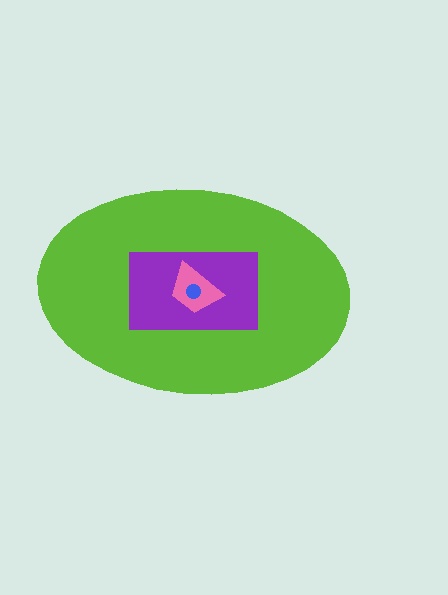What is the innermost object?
The blue circle.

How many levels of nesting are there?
4.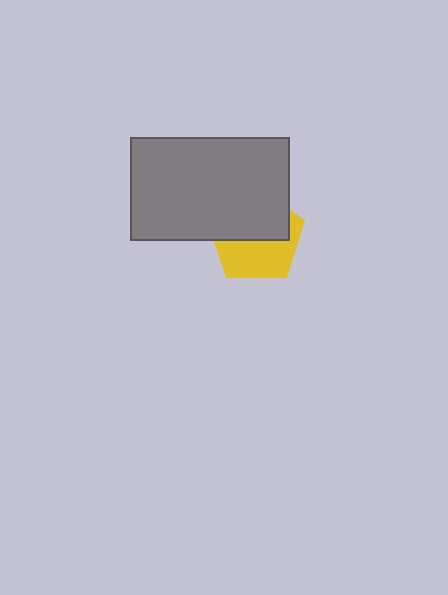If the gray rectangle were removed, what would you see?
You would see the complete yellow pentagon.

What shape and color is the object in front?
The object in front is a gray rectangle.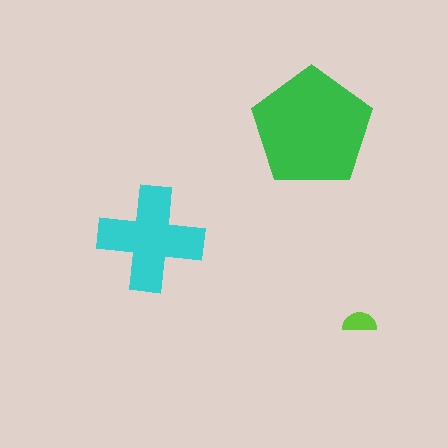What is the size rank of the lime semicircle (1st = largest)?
3rd.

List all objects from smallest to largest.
The lime semicircle, the cyan cross, the green pentagon.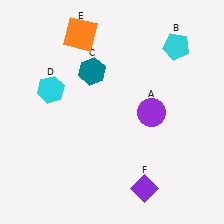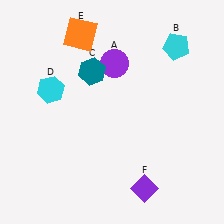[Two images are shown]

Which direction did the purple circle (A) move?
The purple circle (A) moved up.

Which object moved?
The purple circle (A) moved up.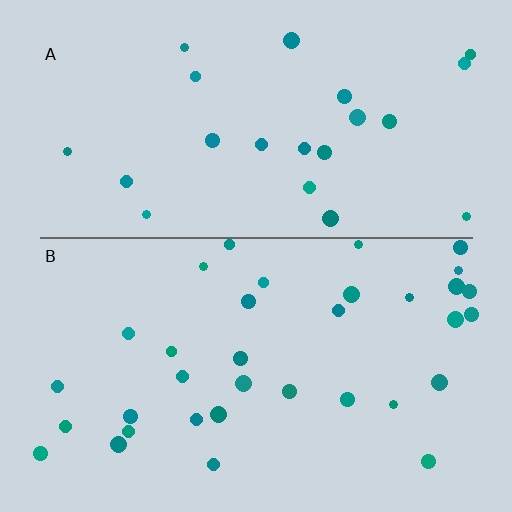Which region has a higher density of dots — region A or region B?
B (the bottom).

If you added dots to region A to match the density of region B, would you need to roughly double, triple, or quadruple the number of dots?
Approximately double.